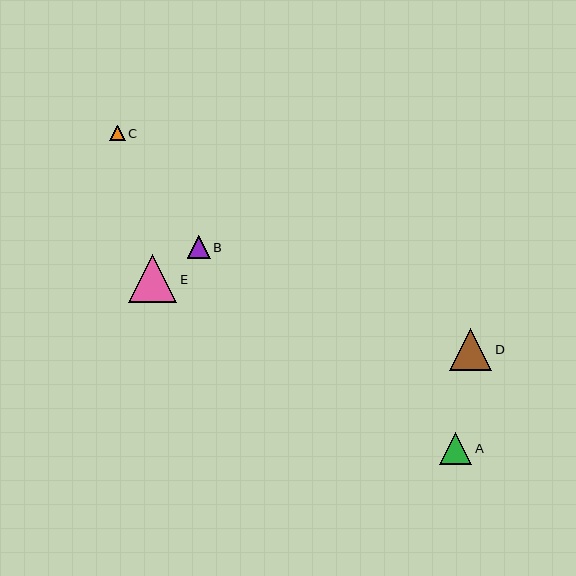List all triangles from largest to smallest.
From largest to smallest: E, D, A, B, C.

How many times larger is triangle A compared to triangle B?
Triangle A is approximately 1.4 times the size of triangle B.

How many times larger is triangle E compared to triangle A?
Triangle E is approximately 1.5 times the size of triangle A.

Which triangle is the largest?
Triangle E is the largest with a size of approximately 48 pixels.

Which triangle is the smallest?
Triangle C is the smallest with a size of approximately 16 pixels.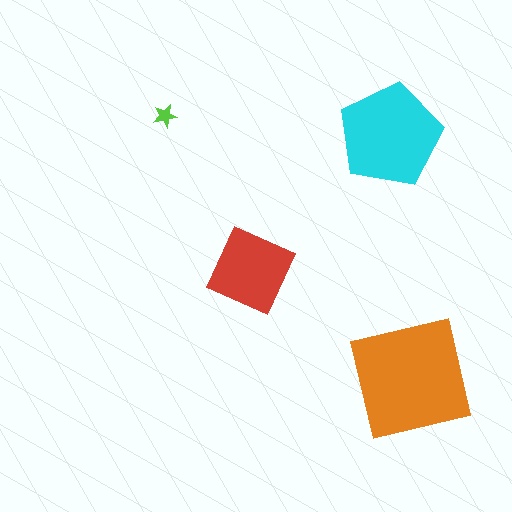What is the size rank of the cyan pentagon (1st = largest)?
2nd.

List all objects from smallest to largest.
The lime star, the red diamond, the cyan pentagon, the orange square.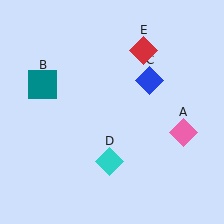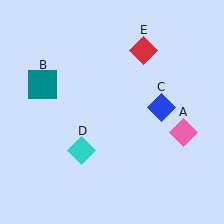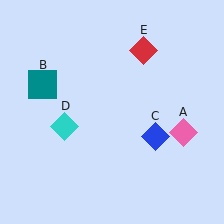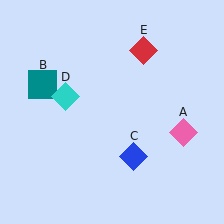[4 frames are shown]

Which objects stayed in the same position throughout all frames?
Pink diamond (object A) and teal square (object B) and red diamond (object E) remained stationary.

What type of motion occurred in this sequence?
The blue diamond (object C), cyan diamond (object D) rotated clockwise around the center of the scene.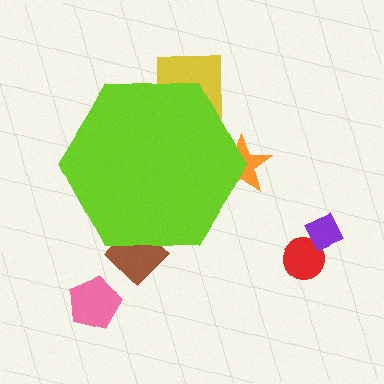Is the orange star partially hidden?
Yes, the orange star is partially hidden behind the lime hexagon.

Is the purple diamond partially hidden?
No, the purple diamond is fully visible.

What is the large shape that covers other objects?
A lime hexagon.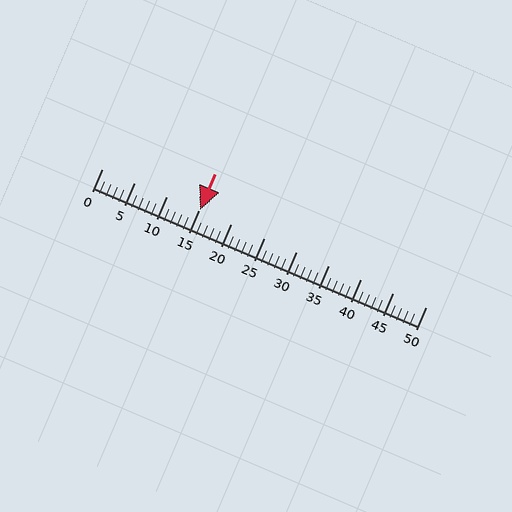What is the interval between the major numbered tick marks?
The major tick marks are spaced 5 units apart.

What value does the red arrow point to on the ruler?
The red arrow points to approximately 15.